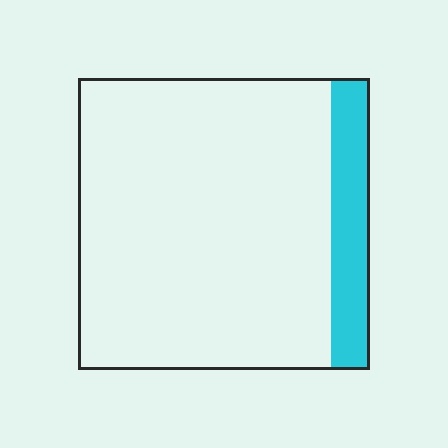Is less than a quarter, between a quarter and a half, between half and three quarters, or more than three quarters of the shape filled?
Less than a quarter.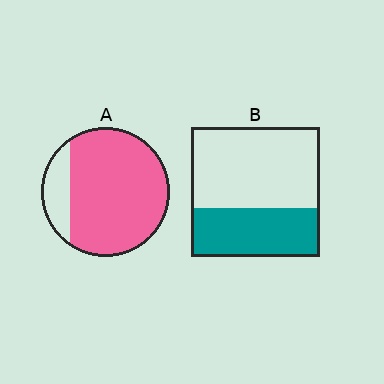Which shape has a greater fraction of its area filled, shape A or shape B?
Shape A.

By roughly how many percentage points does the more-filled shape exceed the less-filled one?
By roughly 45 percentage points (A over B).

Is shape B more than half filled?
No.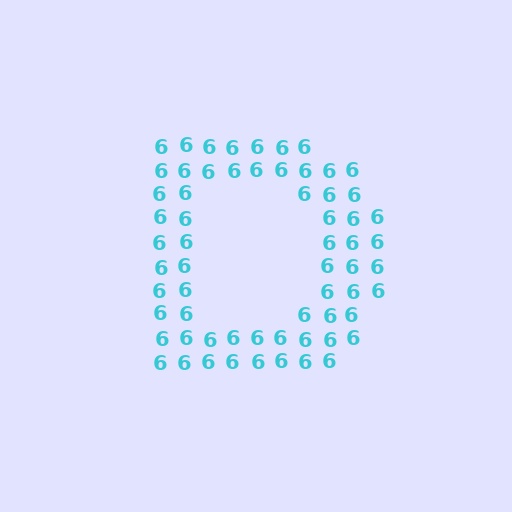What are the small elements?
The small elements are digit 6's.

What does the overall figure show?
The overall figure shows the letter D.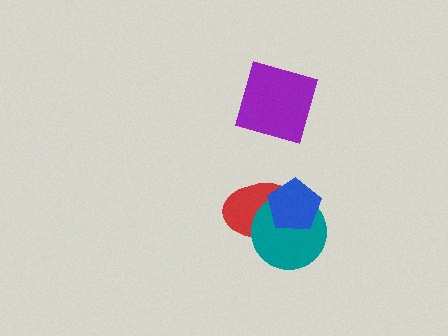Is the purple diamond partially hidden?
No, no other shape covers it.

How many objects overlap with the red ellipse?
2 objects overlap with the red ellipse.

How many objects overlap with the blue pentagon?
2 objects overlap with the blue pentagon.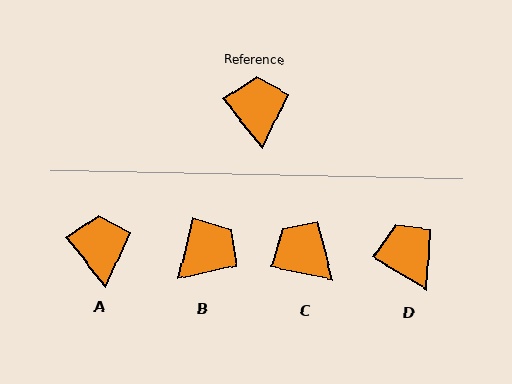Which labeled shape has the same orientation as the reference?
A.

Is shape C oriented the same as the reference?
No, it is off by about 39 degrees.